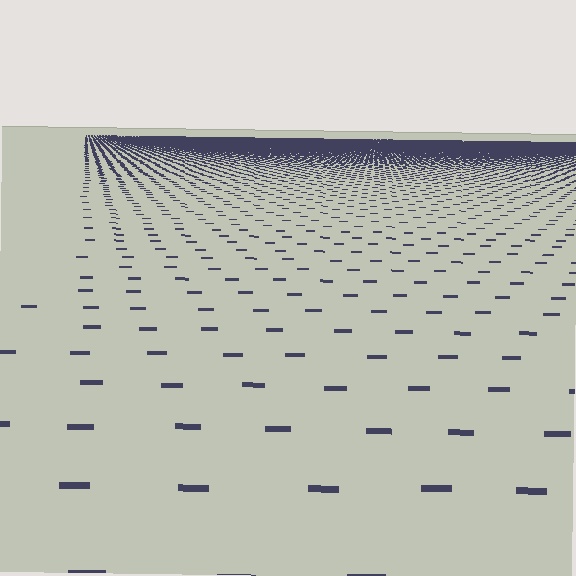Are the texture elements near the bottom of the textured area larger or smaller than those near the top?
Larger. Near the bottom, elements are closer to the viewer and appear at a bigger on-screen size.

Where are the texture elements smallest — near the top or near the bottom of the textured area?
Near the top.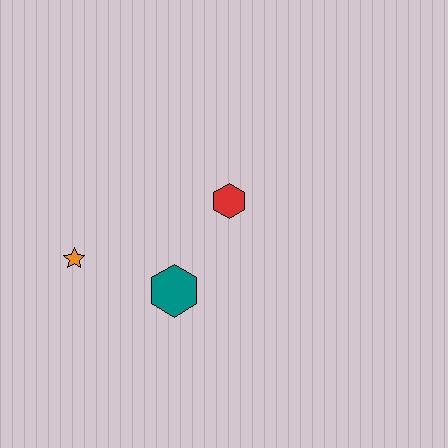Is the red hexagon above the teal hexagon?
Yes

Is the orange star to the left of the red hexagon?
Yes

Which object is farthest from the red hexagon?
The orange star is farthest from the red hexagon.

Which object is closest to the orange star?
The teal hexagon is closest to the orange star.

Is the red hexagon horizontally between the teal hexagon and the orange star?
No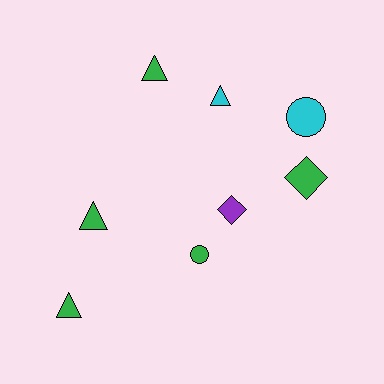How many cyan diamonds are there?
There are no cyan diamonds.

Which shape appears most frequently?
Triangle, with 4 objects.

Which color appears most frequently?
Green, with 5 objects.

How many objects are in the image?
There are 8 objects.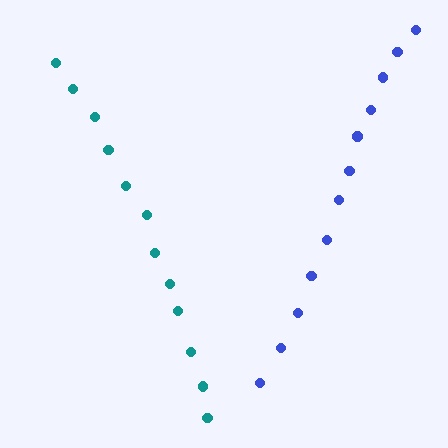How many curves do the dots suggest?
There are 2 distinct paths.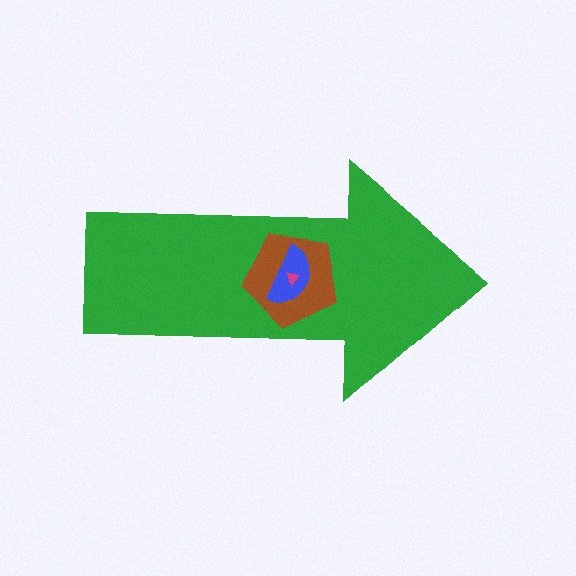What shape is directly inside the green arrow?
The brown pentagon.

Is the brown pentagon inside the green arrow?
Yes.